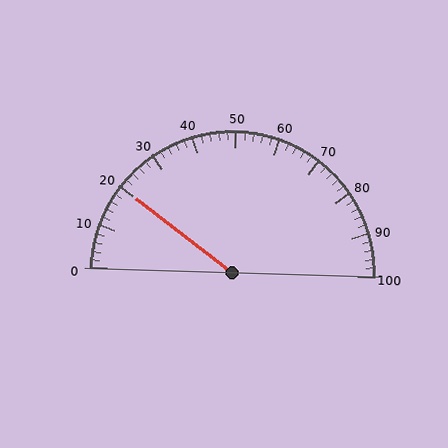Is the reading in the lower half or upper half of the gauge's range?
The reading is in the lower half of the range (0 to 100).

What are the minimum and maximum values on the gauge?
The gauge ranges from 0 to 100.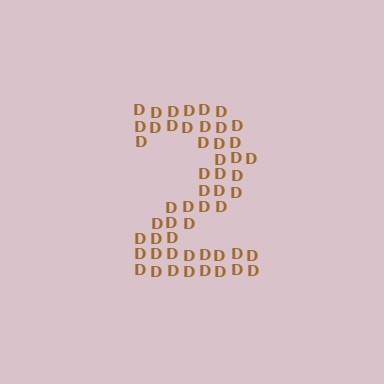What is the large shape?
The large shape is the digit 2.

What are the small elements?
The small elements are letter D's.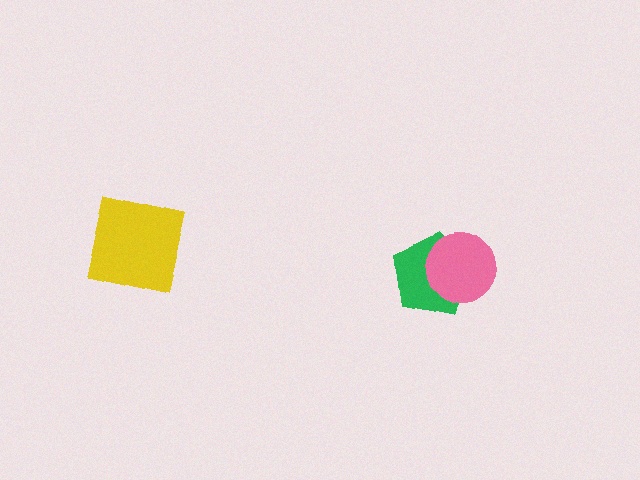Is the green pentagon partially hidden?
Yes, it is partially covered by another shape.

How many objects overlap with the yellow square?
0 objects overlap with the yellow square.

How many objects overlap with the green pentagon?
1 object overlaps with the green pentagon.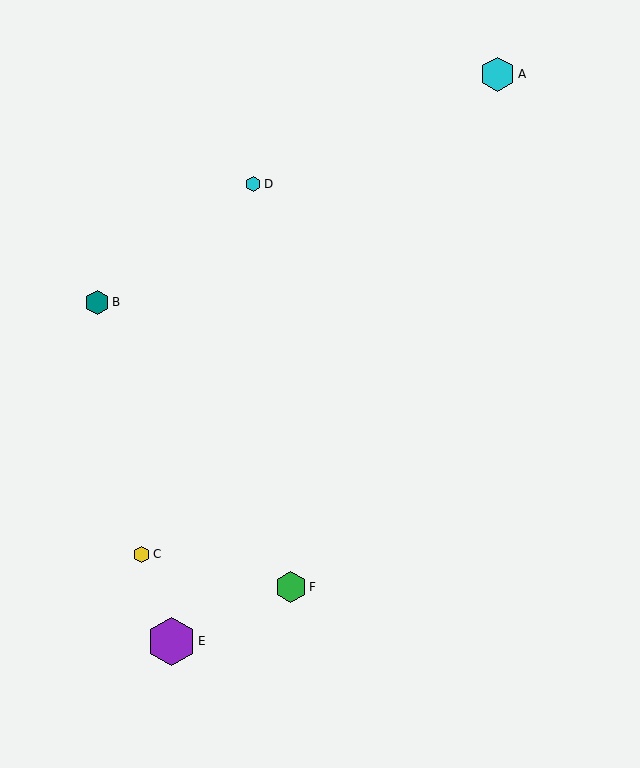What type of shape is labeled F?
Shape F is a green hexagon.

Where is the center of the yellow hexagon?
The center of the yellow hexagon is at (142, 554).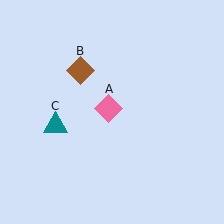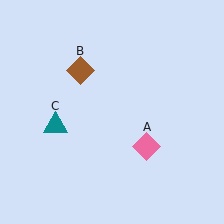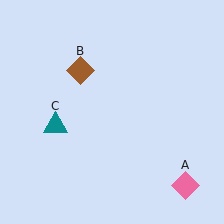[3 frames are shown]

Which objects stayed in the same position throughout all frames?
Brown diamond (object B) and teal triangle (object C) remained stationary.